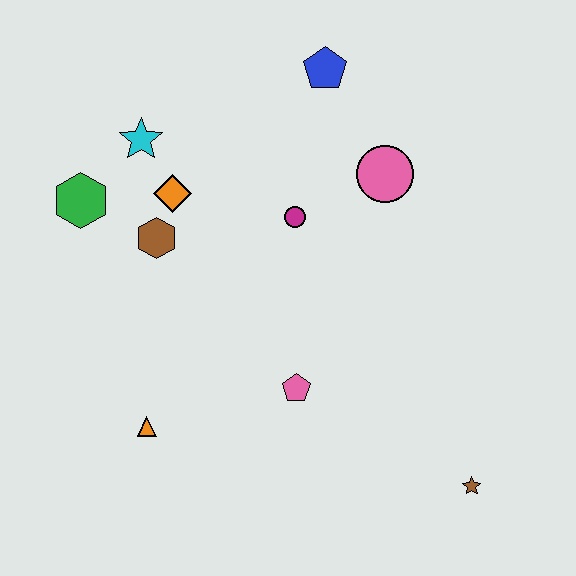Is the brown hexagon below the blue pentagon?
Yes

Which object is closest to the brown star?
The pink pentagon is closest to the brown star.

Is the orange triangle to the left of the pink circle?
Yes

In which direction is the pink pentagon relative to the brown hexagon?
The pink pentagon is below the brown hexagon.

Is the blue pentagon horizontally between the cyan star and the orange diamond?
No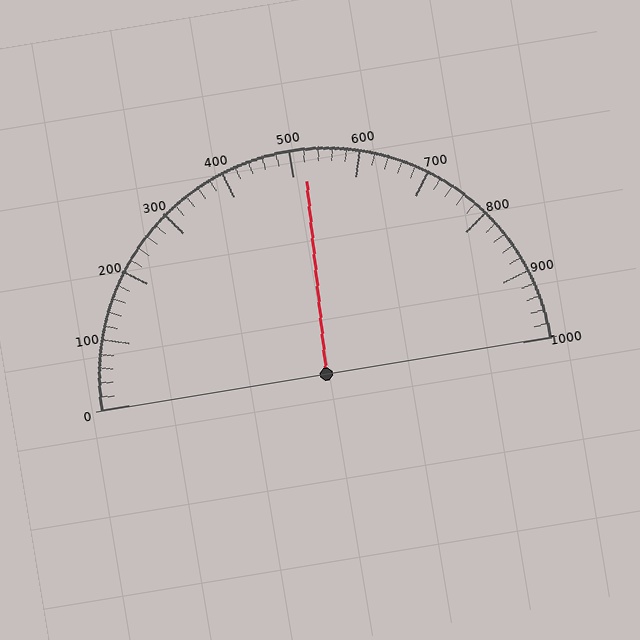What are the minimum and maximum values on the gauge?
The gauge ranges from 0 to 1000.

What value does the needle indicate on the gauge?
The needle indicates approximately 520.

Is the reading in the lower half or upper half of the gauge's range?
The reading is in the upper half of the range (0 to 1000).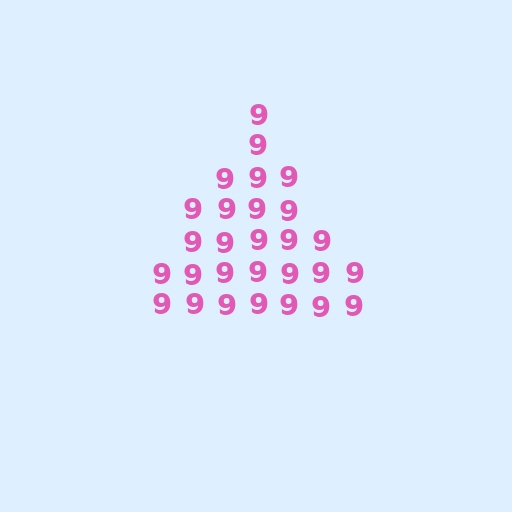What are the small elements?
The small elements are digit 9's.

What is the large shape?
The large shape is a triangle.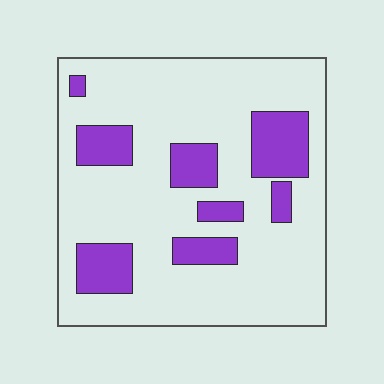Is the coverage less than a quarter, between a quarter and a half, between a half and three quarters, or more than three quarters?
Less than a quarter.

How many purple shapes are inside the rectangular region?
8.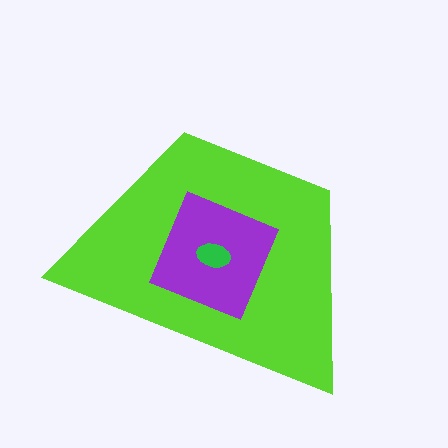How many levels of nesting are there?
3.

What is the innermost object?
The green ellipse.